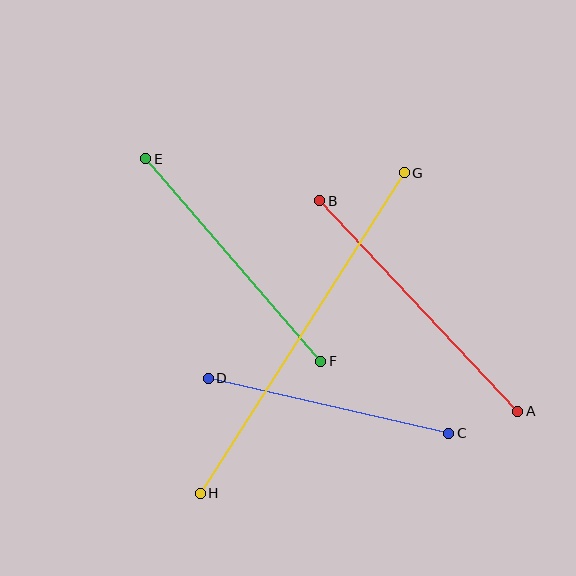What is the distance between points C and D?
The distance is approximately 247 pixels.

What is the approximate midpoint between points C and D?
The midpoint is at approximately (328, 406) pixels.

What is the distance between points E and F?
The distance is approximately 267 pixels.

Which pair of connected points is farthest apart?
Points G and H are farthest apart.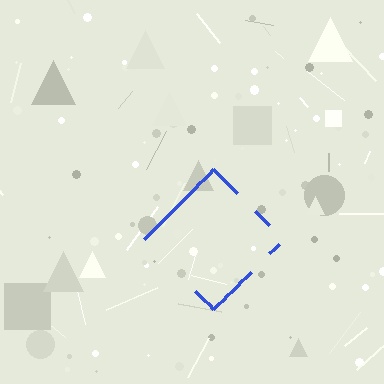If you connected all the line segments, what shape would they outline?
They would outline a diamond.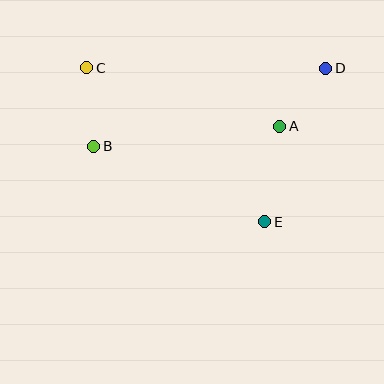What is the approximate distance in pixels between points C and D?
The distance between C and D is approximately 239 pixels.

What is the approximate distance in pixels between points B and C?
The distance between B and C is approximately 79 pixels.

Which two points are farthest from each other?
Points B and D are farthest from each other.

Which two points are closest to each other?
Points A and D are closest to each other.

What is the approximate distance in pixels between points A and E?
The distance between A and E is approximately 97 pixels.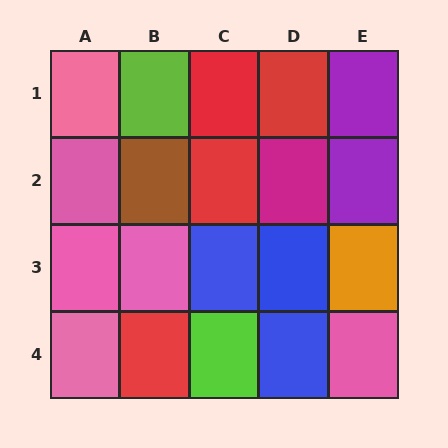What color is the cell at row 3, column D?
Blue.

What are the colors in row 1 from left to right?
Pink, lime, red, red, purple.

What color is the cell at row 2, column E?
Purple.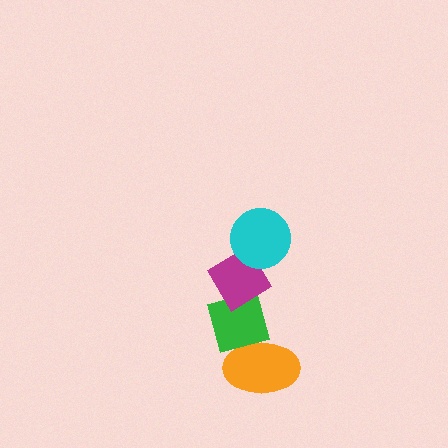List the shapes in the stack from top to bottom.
From top to bottom: the cyan circle, the magenta diamond, the green diamond, the orange ellipse.